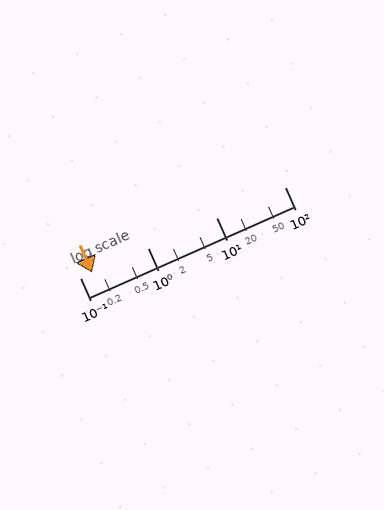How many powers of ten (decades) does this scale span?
The scale spans 3 decades, from 0.1 to 100.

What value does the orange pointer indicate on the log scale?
The pointer indicates approximately 0.15.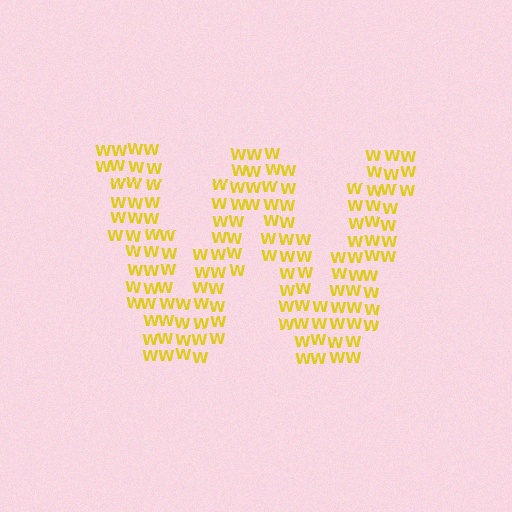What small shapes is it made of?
It is made of small letter W's.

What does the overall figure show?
The overall figure shows the letter W.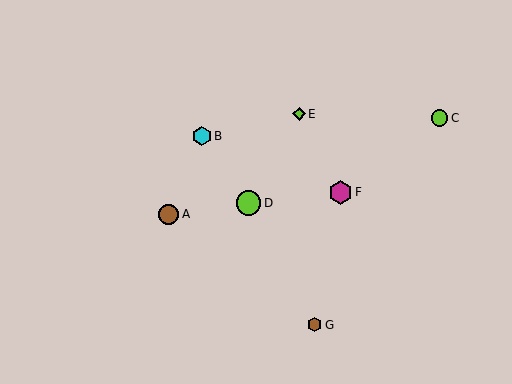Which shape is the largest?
The lime circle (labeled D) is the largest.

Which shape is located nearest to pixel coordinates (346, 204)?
The magenta hexagon (labeled F) at (341, 192) is nearest to that location.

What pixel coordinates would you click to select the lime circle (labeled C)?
Click at (439, 118) to select the lime circle C.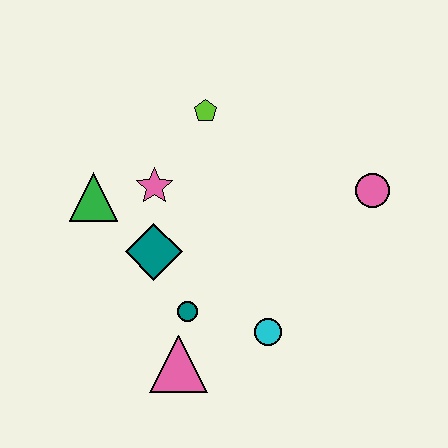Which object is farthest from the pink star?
The pink circle is farthest from the pink star.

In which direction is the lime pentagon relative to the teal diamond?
The lime pentagon is above the teal diamond.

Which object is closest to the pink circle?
The cyan circle is closest to the pink circle.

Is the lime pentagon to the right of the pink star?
Yes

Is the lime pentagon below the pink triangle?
No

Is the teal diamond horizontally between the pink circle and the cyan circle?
No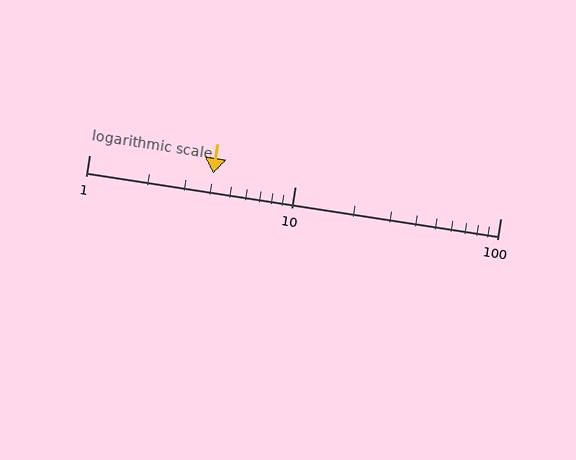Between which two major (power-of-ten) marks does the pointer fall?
The pointer is between 1 and 10.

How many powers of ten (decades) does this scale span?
The scale spans 2 decades, from 1 to 100.